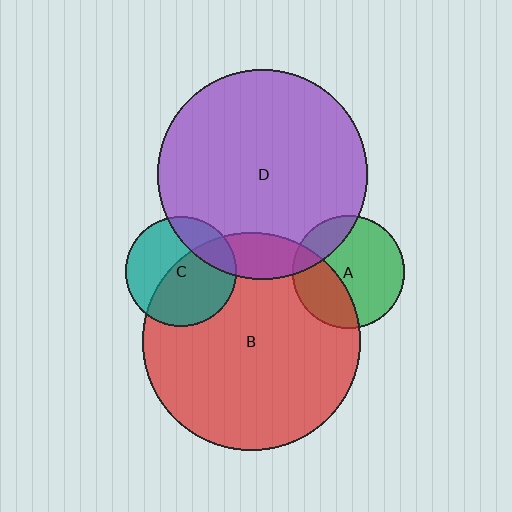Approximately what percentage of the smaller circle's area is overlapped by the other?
Approximately 35%.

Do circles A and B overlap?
Yes.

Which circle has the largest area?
Circle B (red).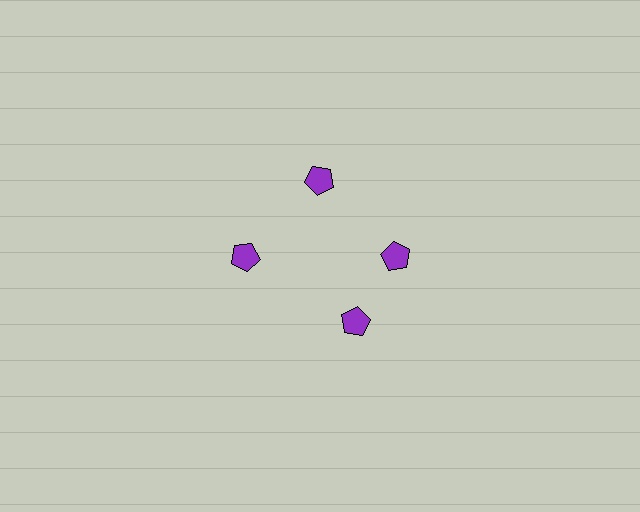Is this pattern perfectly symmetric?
No. The 4 purple pentagons are arranged in a ring, but one element near the 6 o'clock position is rotated out of alignment along the ring, breaking the 4-fold rotational symmetry.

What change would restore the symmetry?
The symmetry would be restored by rotating it back into even spacing with its neighbors so that all 4 pentagons sit at equal angles and equal distance from the center.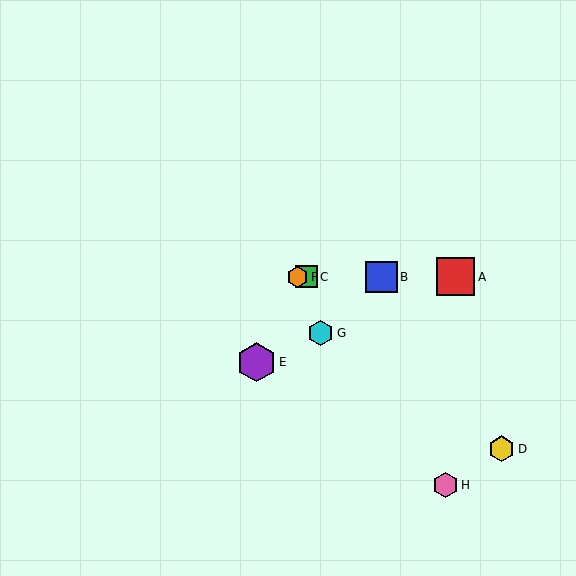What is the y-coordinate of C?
Object C is at y≈277.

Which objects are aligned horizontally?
Objects A, B, C, F are aligned horizontally.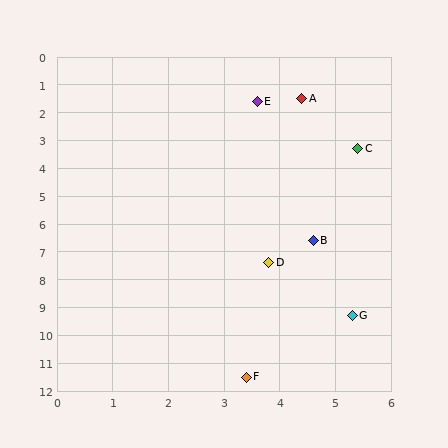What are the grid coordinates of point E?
Point E is at approximately (3.6, 1.6).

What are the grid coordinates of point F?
Point F is at approximately (3.4, 11.5).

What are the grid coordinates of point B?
Point B is at approximately (4.6, 6.6).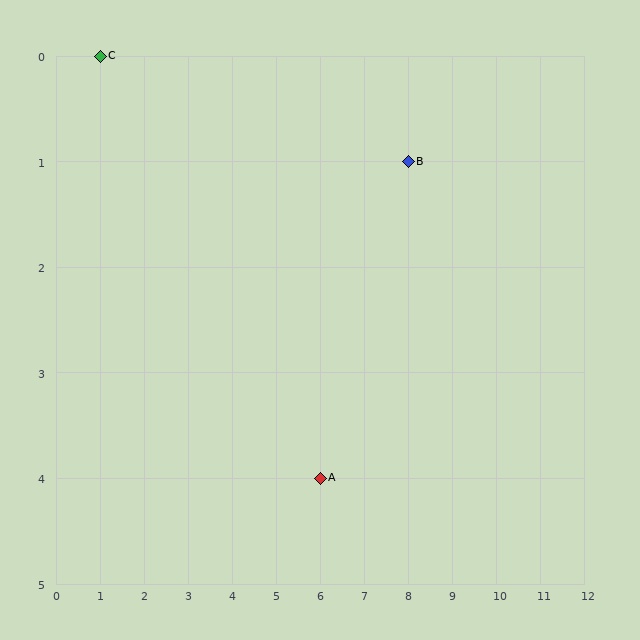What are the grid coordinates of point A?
Point A is at grid coordinates (6, 4).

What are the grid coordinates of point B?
Point B is at grid coordinates (8, 1).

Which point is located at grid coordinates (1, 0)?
Point C is at (1, 0).